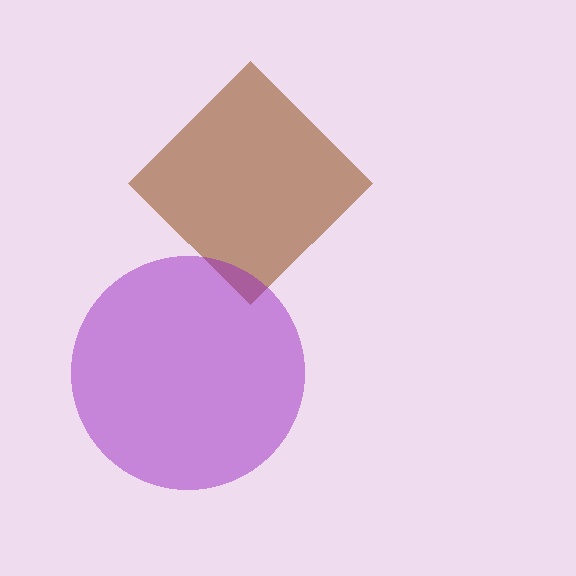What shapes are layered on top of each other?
The layered shapes are: a brown diamond, a purple circle.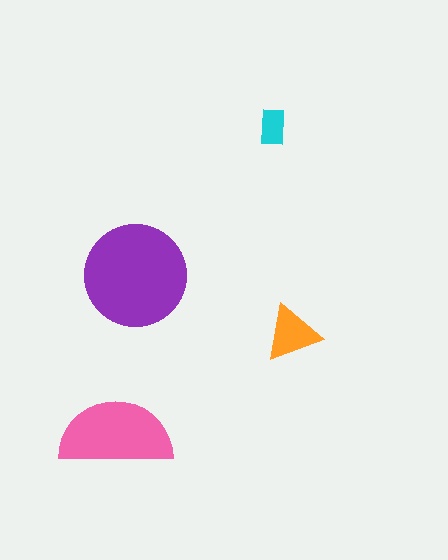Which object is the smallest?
The cyan rectangle.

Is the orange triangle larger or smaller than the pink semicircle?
Smaller.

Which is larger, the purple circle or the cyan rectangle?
The purple circle.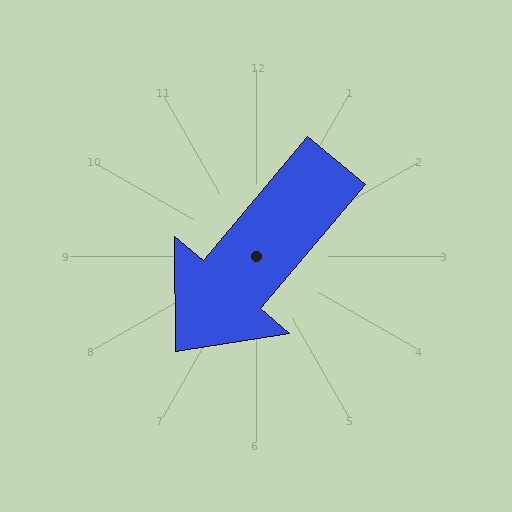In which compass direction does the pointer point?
Southwest.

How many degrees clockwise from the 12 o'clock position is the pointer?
Approximately 220 degrees.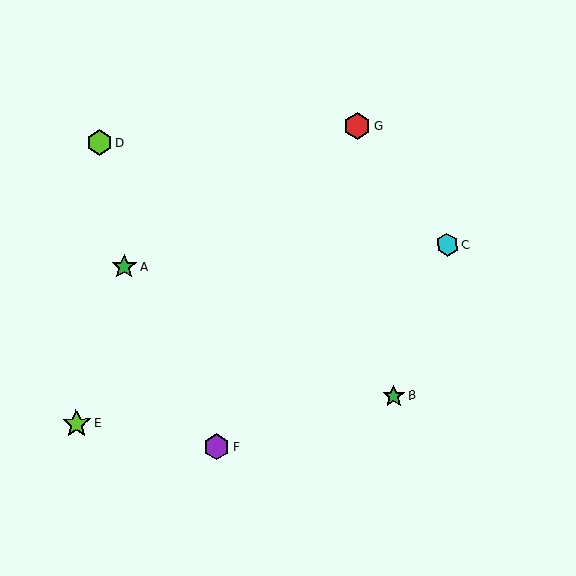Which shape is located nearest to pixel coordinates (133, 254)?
The green star (labeled A) at (124, 267) is nearest to that location.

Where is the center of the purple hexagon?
The center of the purple hexagon is at (217, 447).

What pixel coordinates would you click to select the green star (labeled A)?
Click at (124, 267) to select the green star A.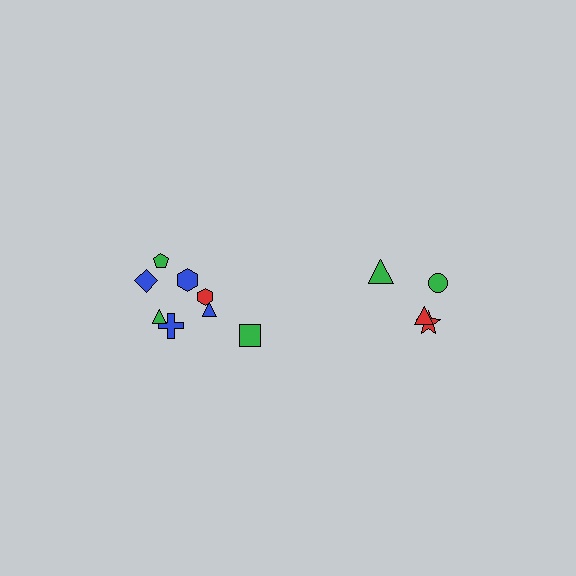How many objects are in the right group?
There are 4 objects.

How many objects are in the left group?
There are 8 objects.